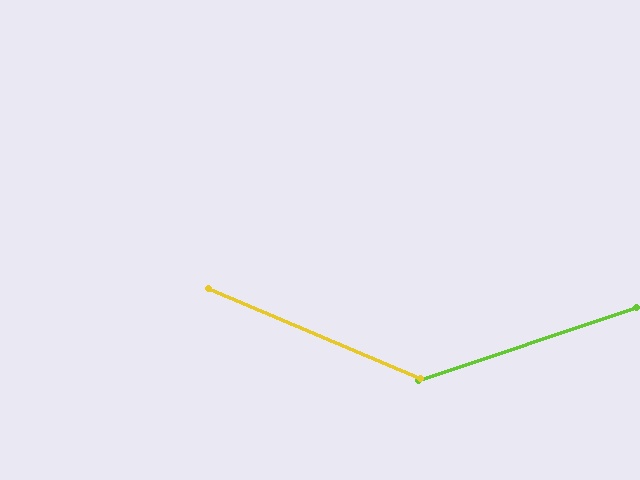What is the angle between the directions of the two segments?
Approximately 42 degrees.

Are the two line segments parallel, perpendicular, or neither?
Neither parallel nor perpendicular — they differ by about 42°.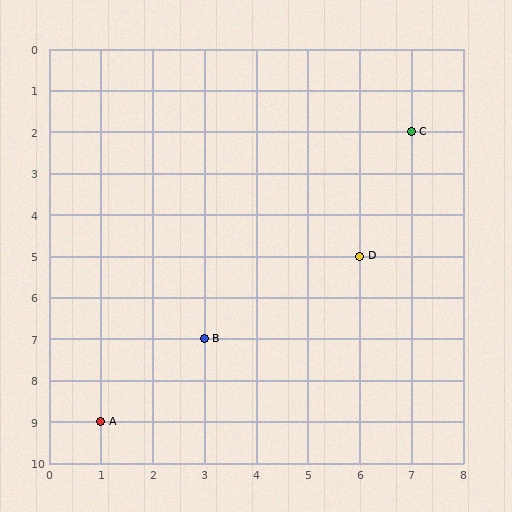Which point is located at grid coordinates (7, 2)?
Point C is at (7, 2).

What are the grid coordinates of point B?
Point B is at grid coordinates (3, 7).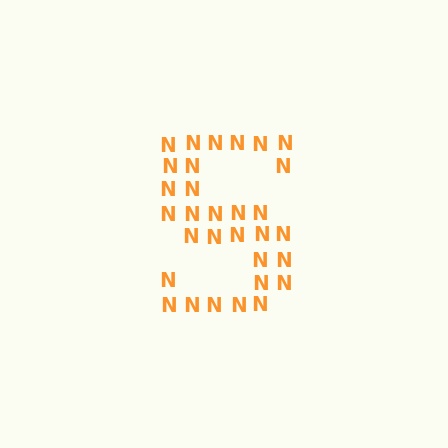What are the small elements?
The small elements are letter N's.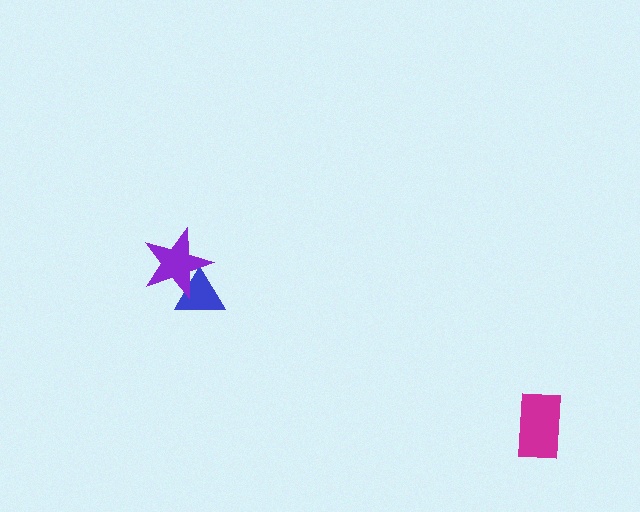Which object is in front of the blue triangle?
The purple star is in front of the blue triangle.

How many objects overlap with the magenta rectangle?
0 objects overlap with the magenta rectangle.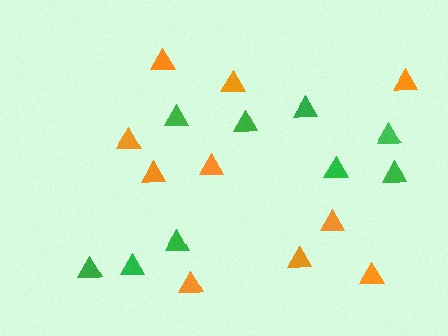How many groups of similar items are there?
There are 2 groups: one group of green triangles (9) and one group of orange triangles (10).